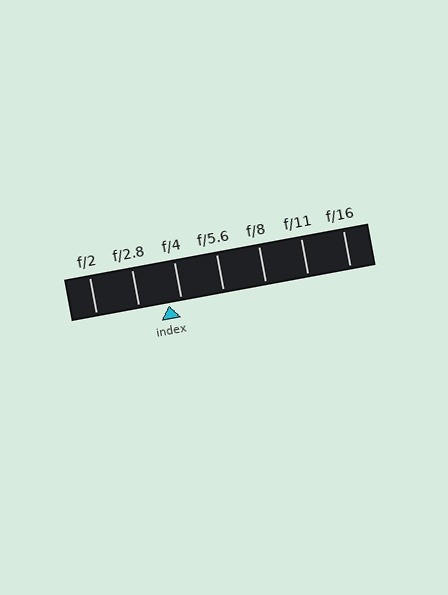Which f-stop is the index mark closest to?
The index mark is closest to f/4.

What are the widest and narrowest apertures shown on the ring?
The widest aperture shown is f/2 and the narrowest is f/16.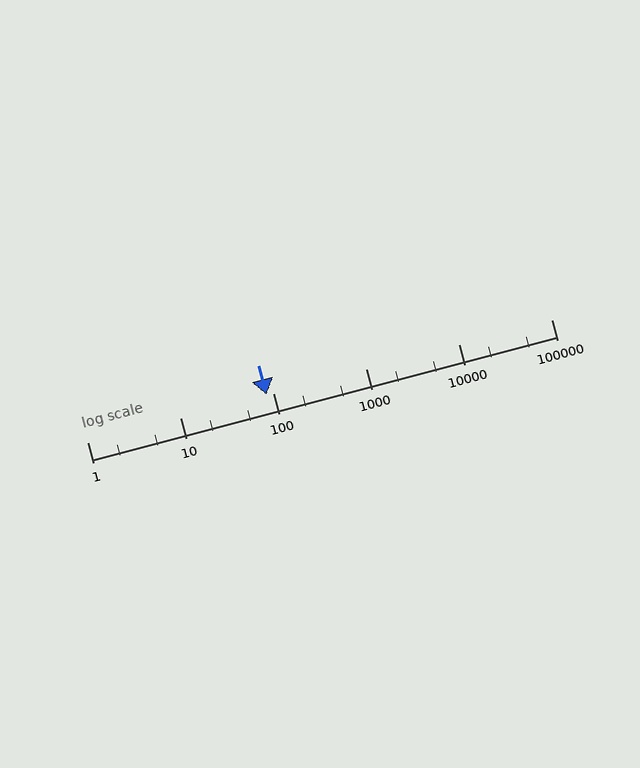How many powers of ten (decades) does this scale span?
The scale spans 5 decades, from 1 to 100000.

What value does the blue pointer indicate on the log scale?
The pointer indicates approximately 86.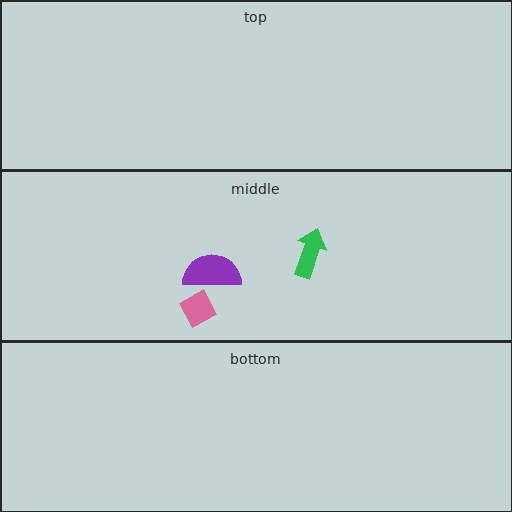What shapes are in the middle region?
The pink diamond, the purple semicircle, the green arrow.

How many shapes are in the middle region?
3.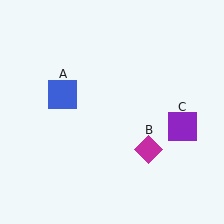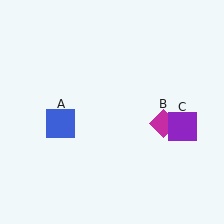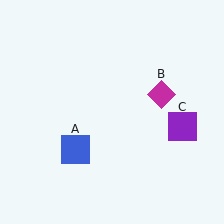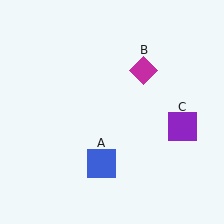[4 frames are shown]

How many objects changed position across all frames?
2 objects changed position: blue square (object A), magenta diamond (object B).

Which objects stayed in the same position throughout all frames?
Purple square (object C) remained stationary.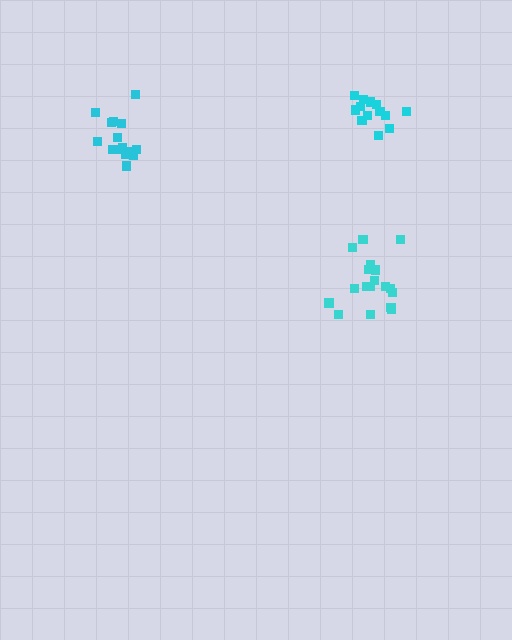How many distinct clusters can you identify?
There are 3 distinct clusters.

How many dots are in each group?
Group 1: 19 dots, Group 2: 13 dots, Group 3: 16 dots (48 total).